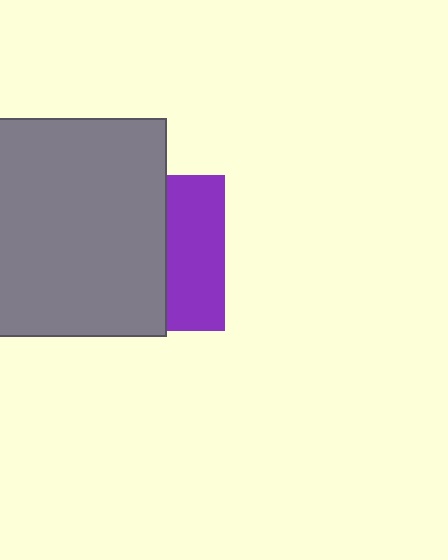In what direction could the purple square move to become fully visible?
The purple square could move right. That would shift it out from behind the gray square entirely.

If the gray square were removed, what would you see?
You would see the complete purple square.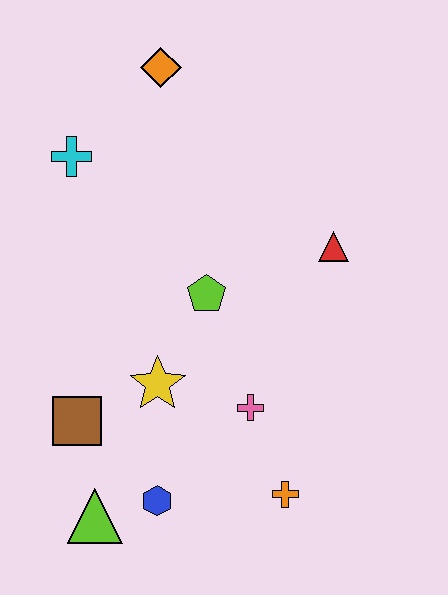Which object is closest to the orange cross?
The pink cross is closest to the orange cross.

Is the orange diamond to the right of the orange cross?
No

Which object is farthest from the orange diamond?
The lime triangle is farthest from the orange diamond.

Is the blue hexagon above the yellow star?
No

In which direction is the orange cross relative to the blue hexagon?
The orange cross is to the right of the blue hexagon.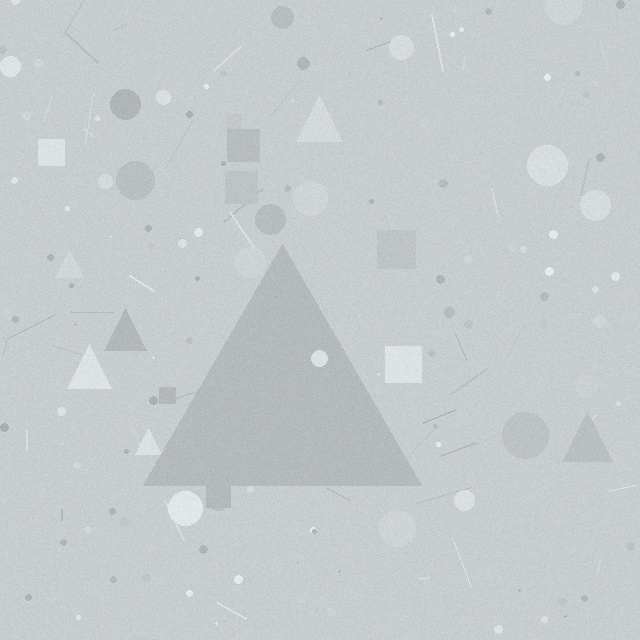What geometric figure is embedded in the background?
A triangle is embedded in the background.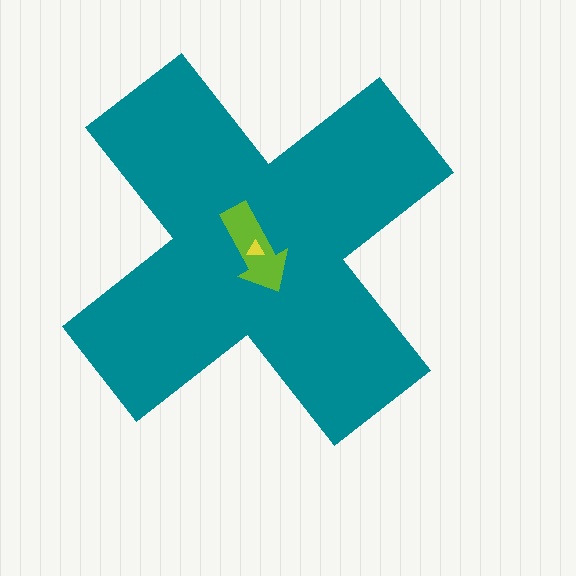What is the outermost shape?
The teal cross.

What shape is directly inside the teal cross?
The lime arrow.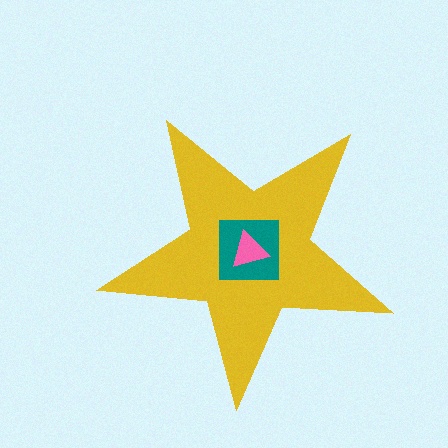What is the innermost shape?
The pink triangle.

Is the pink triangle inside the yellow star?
Yes.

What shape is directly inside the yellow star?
The teal square.